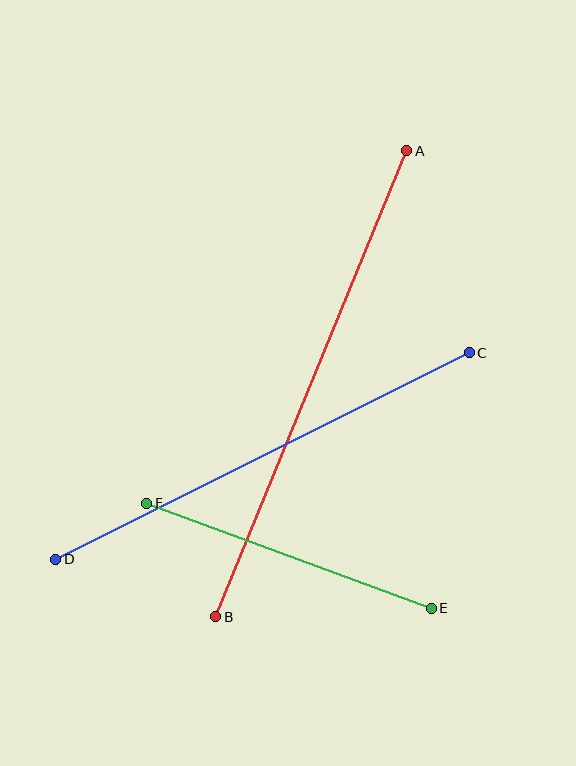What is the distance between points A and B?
The distance is approximately 503 pixels.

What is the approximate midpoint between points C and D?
The midpoint is at approximately (263, 456) pixels.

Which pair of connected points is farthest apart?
Points A and B are farthest apart.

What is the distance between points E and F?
The distance is approximately 303 pixels.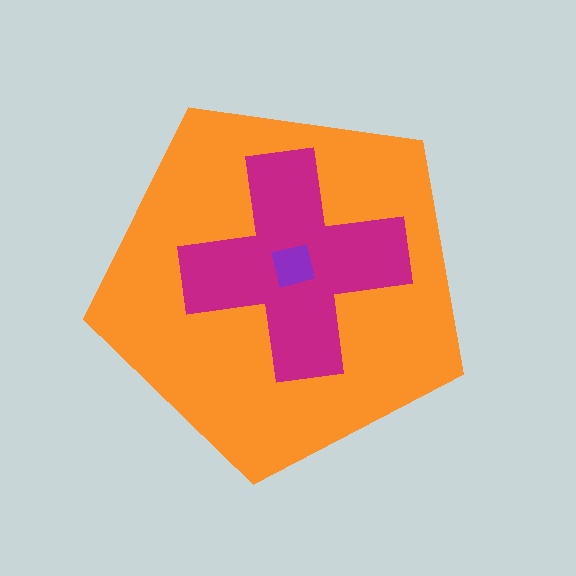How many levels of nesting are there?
3.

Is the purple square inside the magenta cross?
Yes.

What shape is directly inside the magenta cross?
The purple square.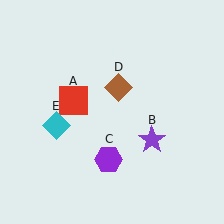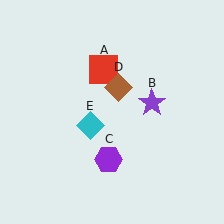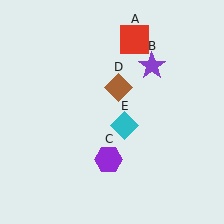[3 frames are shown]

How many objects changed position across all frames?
3 objects changed position: red square (object A), purple star (object B), cyan diamond (object E).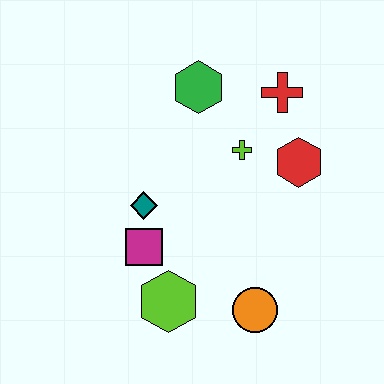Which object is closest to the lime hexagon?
The magenta square is closest to the lime hexagon.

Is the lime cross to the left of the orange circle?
Yes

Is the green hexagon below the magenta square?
No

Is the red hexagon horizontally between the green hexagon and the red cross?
No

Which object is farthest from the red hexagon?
The lime hexagon is farthest from the red hexagon.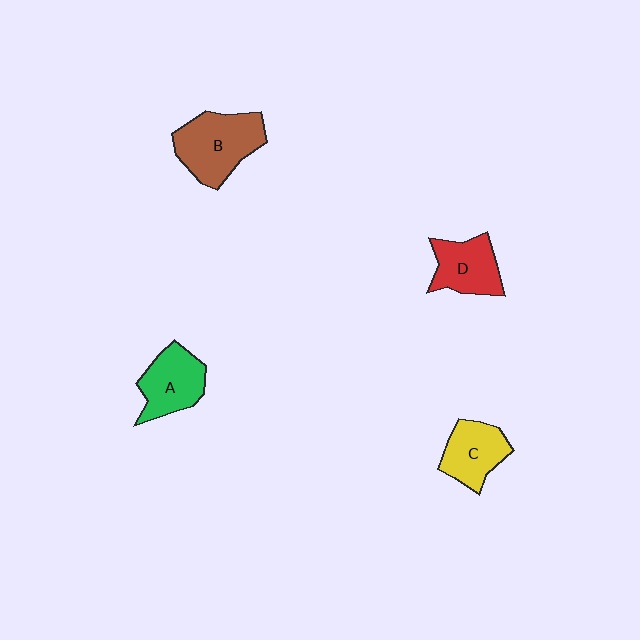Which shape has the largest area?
Shape B (brown).